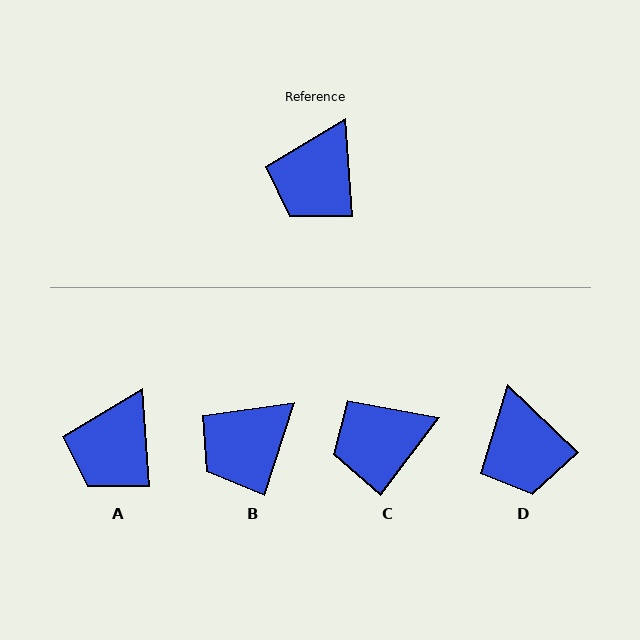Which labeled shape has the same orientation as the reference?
A.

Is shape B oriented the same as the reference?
No, it is off by about 22 degrees.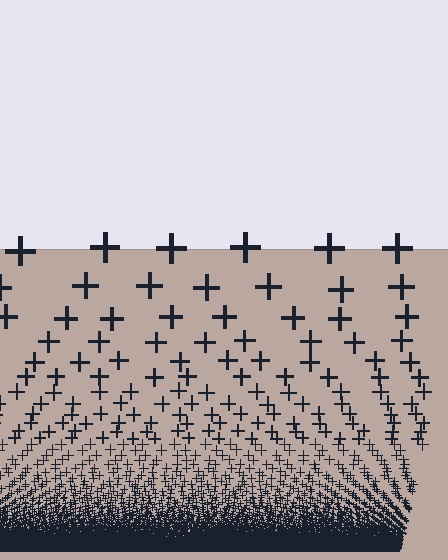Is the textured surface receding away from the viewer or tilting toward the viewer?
The surface appears to tilt toward the viewer. Texture elements get larger and sparser toward the top.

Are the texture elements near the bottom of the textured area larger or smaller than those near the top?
Smaller. The gradient is inverted — elements near the bottom are smaller and denser.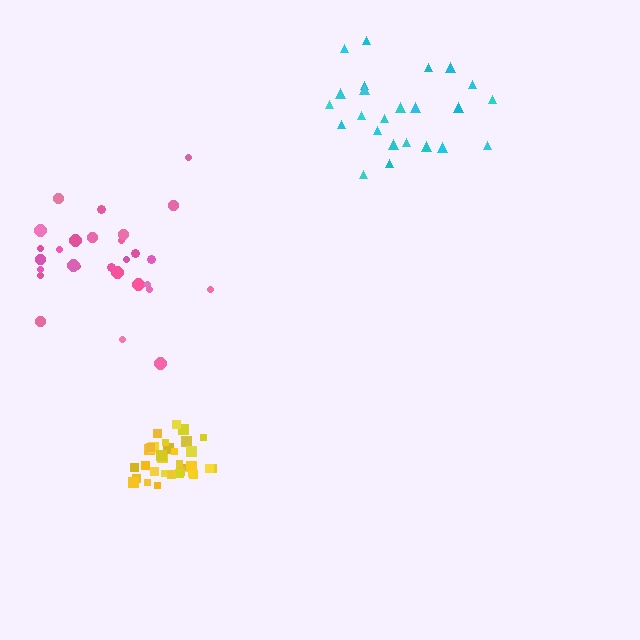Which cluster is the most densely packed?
Yellow.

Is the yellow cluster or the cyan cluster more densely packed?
Yellow.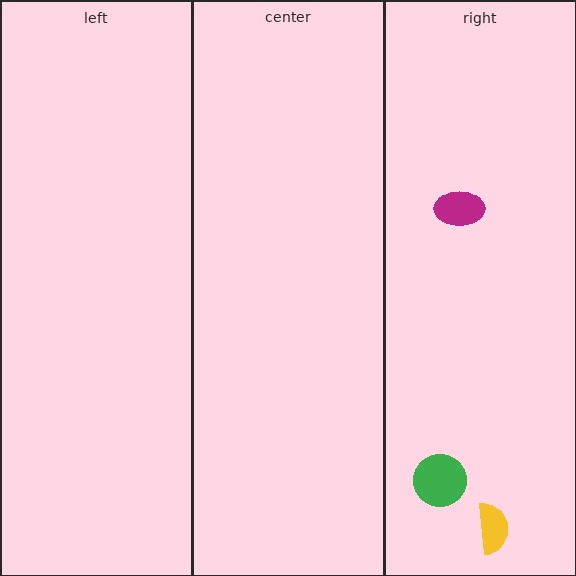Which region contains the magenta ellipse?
The right region.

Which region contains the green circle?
The right region.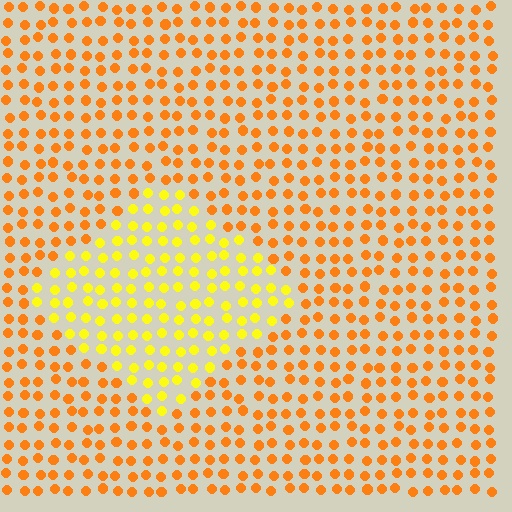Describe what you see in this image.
The image is filled with small orange elements in a uniform arrangement. A diamond-shaped region is visible where the elements are tinted to a slightly different hue, forming a subtle color boundary.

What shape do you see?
I see a diamond.